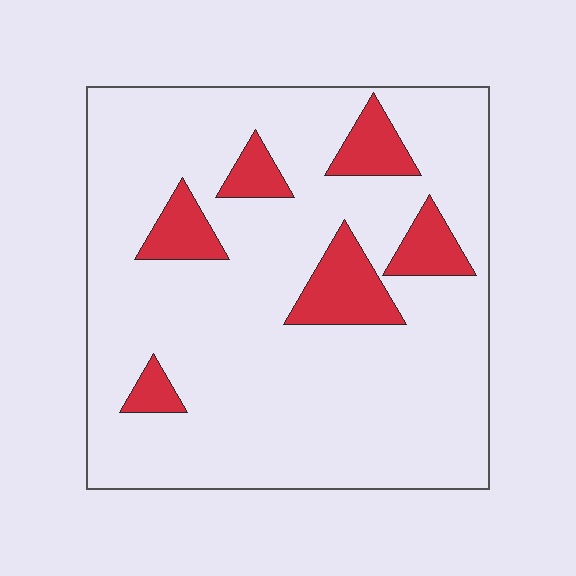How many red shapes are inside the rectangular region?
6.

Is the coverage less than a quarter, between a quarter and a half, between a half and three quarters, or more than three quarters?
Less than a quarter.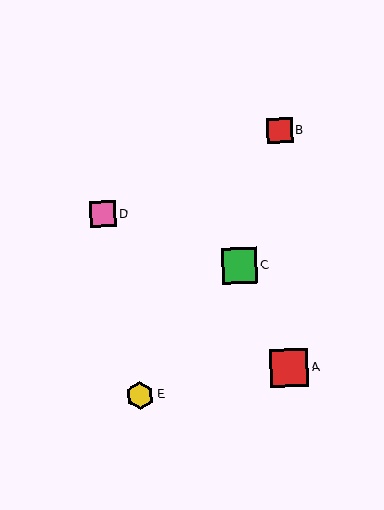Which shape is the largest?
The red square (labeled A) is the largest.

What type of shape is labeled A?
Shape A is a red square.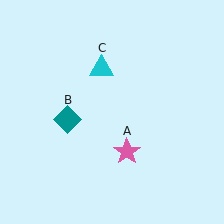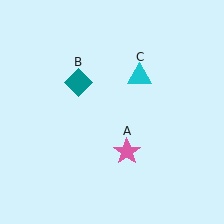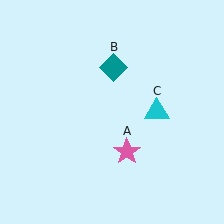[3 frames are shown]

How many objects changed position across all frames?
2 objects changed position: teal diamond (object B), cyan triangle (object C).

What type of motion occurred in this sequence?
The teal diamond (object B), cyan triangle (object C) rotated clockwise around the center of the scene.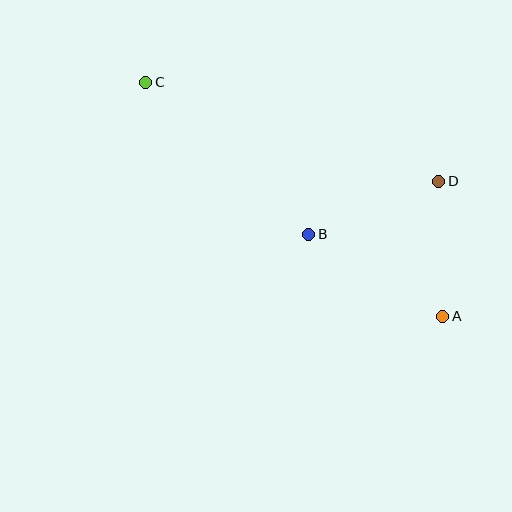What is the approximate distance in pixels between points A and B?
The distance between A and B is approximately 157 pixels.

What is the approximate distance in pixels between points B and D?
The distance between B and D is approximately 140 pixels.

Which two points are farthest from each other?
Points A and C are farthest from each other.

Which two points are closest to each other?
Points A and D are closest to each other.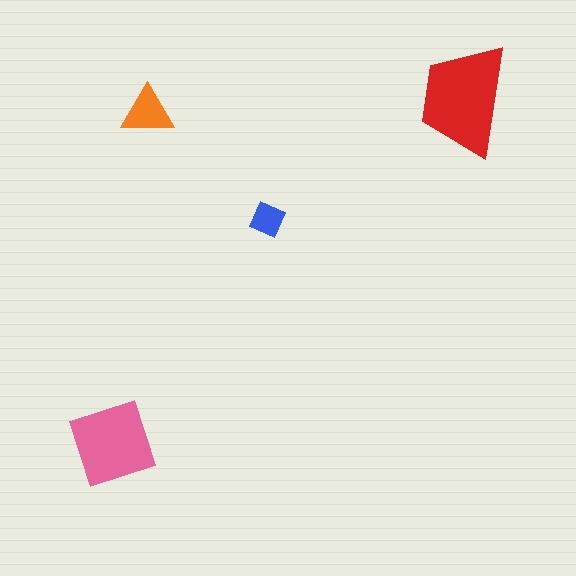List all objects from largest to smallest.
The red trapezoid, the pink square, the orange triangle, the blue diamond.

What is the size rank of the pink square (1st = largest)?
2nd.